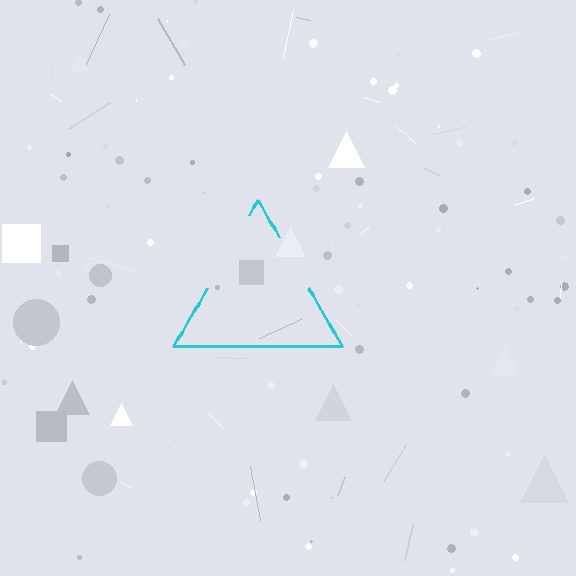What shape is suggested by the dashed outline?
The dashed outline suggests a triangle.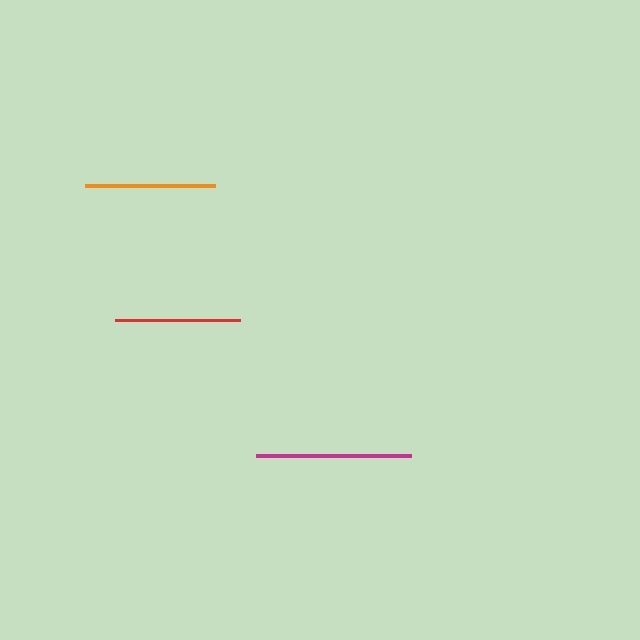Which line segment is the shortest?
The red line is the shortest at approximately 125 pixels.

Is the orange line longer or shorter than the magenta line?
The magenta line is longer than the orange line.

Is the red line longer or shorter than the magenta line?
The magenta line is longer than the red line.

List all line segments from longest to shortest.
From longest to shortest: magenta, orange, red.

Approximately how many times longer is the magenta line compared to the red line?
The magenta line is approximately 1.2 times the length of the red line.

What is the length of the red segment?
The red segment is approximately 125 pixels long.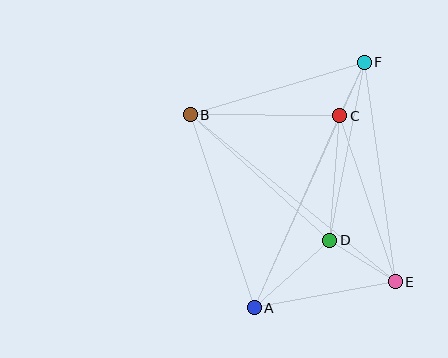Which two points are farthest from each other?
Points A and F are farthest from each other.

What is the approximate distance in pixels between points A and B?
The distance between A and B is approximately 203 pixels.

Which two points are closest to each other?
Points C and F are closest to each other.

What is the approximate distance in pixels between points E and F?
The distance between E and F is approximately 222 pixels.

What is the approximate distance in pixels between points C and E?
The distance between C and E is approximately 175 pixels.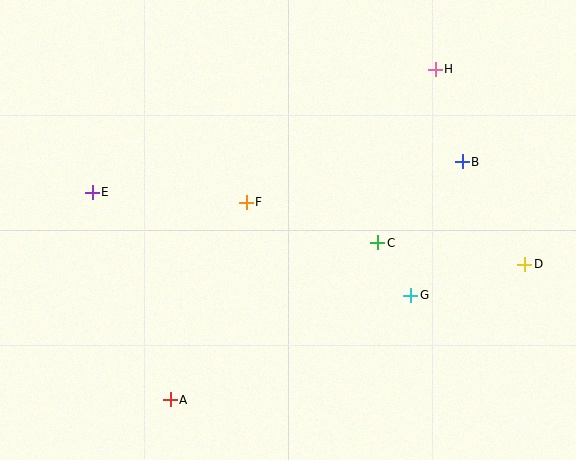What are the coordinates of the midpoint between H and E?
The midpoint between H and E is at (264, 131).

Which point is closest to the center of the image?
Point F at (246, 202) is closest to the center.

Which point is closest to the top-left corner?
Point E is closest to the top-left corner.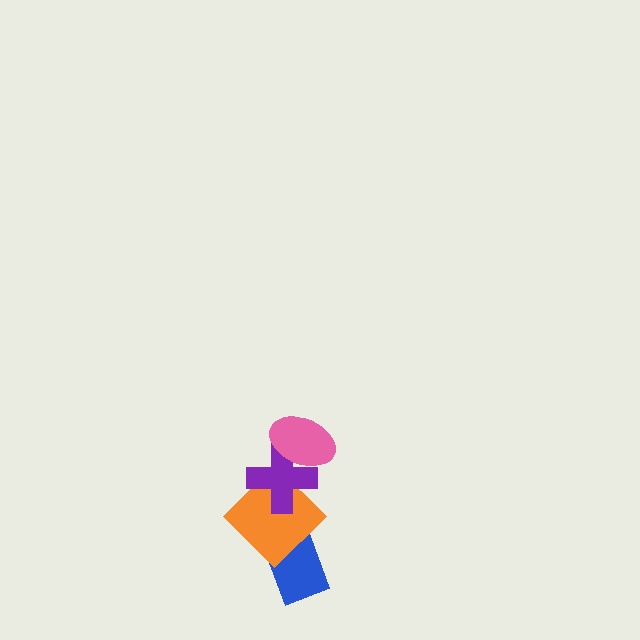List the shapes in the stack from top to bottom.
From top to bottom: the pink ellipse, the purple cross, the orange diamond, the blue rectangle.